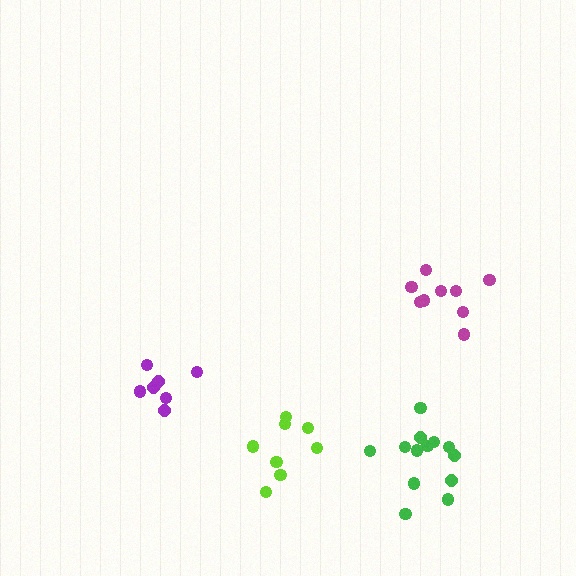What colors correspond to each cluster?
The clusters are colored: lime, magenta, green, purple.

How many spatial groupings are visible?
There are 4 spatial groupings.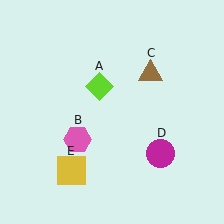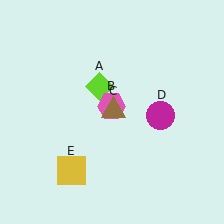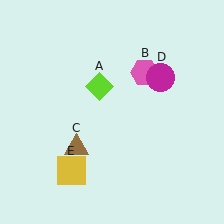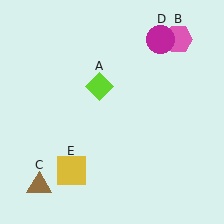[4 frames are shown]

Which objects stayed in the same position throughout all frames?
Lime diamond (object A) and yellow square (object E) remained stationary.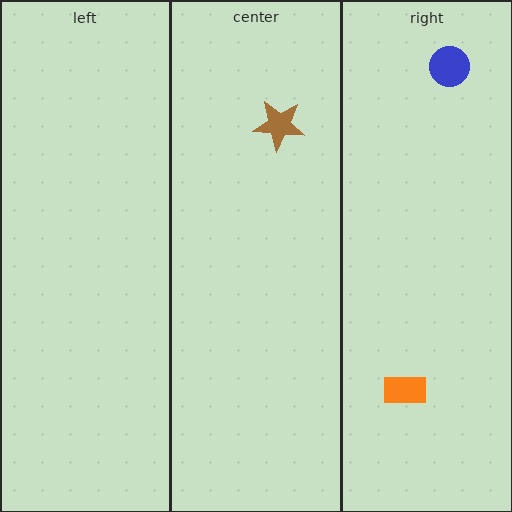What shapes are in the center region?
The brown star.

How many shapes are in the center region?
1.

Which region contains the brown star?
The center region.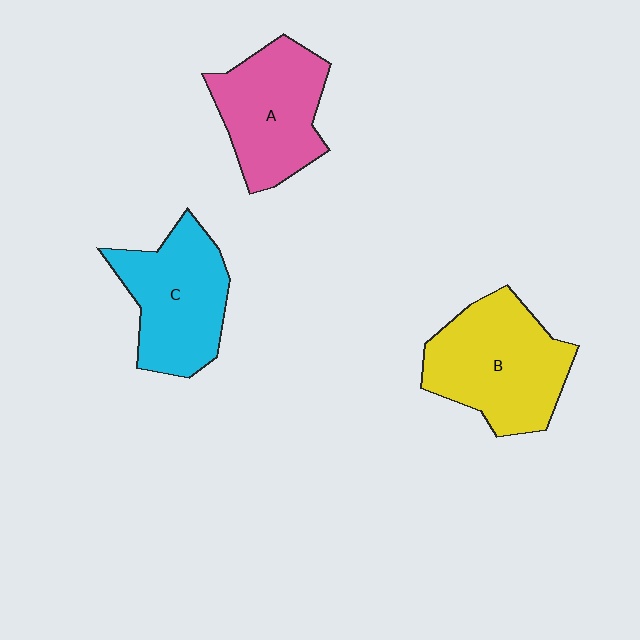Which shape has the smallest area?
Shape A (pink).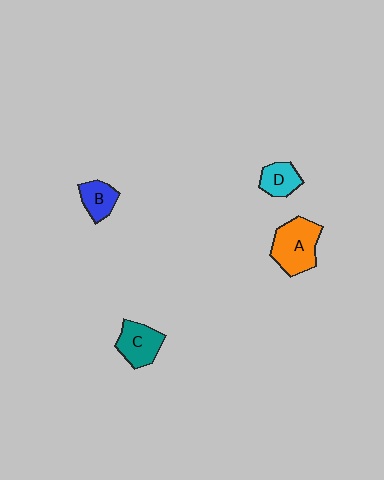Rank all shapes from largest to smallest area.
From largest to smallest: A (orange), C (teal), D (cyan), B (blue).